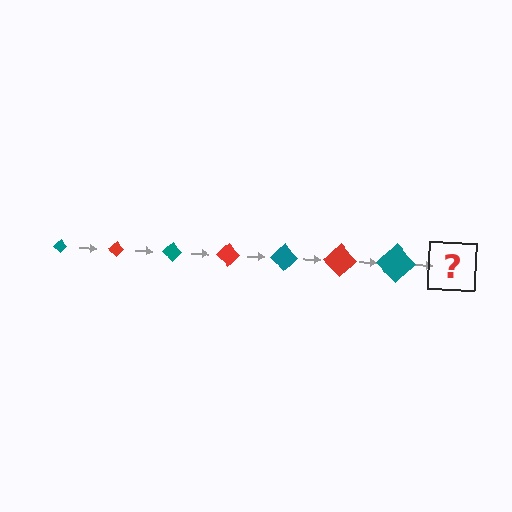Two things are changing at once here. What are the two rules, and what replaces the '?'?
The two rules are that the diamond grows larger each step and the color cycles through teal and red. The '?' should be a red diamond, larger than the previous one.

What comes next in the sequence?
The next element should be a red diamond, larger than the previous one.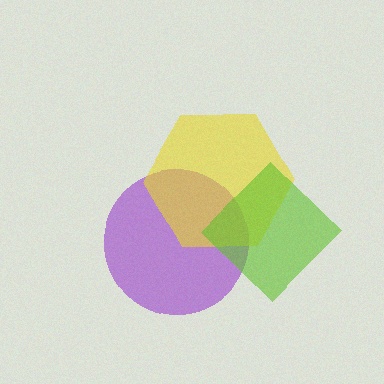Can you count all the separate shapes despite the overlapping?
Yes, there are 3 separate shapes.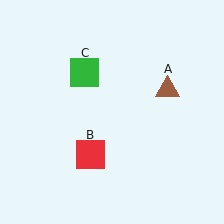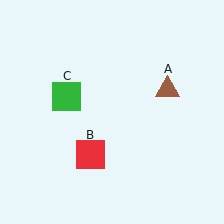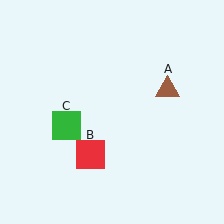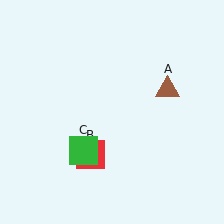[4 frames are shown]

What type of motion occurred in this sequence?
The green square (object C) rotated counterclockwise around the center of the scene.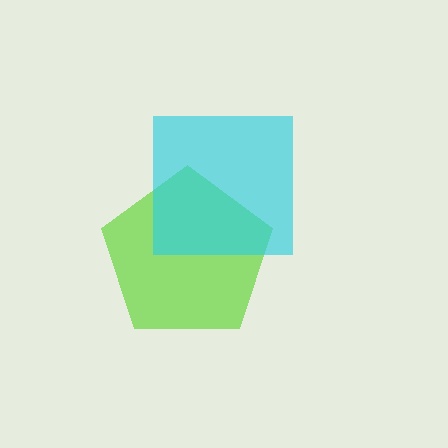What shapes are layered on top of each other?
The layered shapes are: a lime pentagon, a cyan square.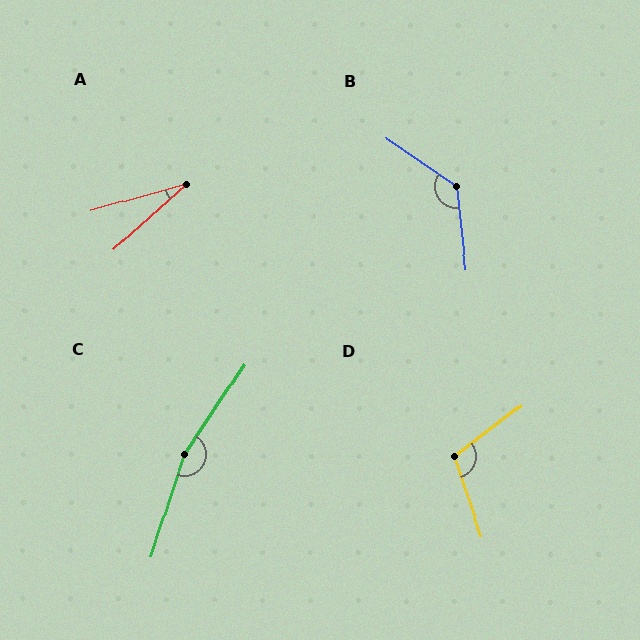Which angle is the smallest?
A, at approximately 26 degrees.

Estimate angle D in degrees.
Approximately 109 degrees.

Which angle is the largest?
C, at approximately 164 degrees.